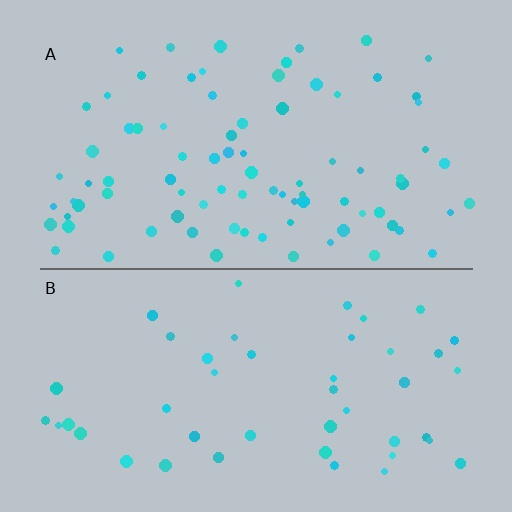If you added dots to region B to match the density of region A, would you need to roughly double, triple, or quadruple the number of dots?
Approximately double.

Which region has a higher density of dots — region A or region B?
A (the top).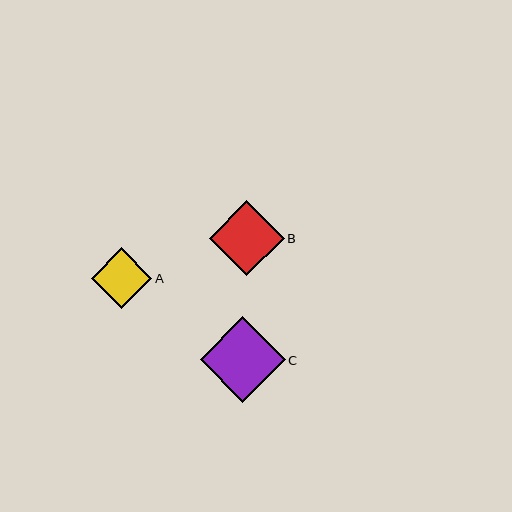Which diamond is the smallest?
Diamond A is the smallest with a size of approximately 60 pixels.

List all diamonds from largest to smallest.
From largest to smallest: C, B, A.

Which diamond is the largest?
Diamond C is the largest with a size of approximately 85 pixels.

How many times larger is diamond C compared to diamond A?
Diamond C is approximately 1.4 times the size of diamond A.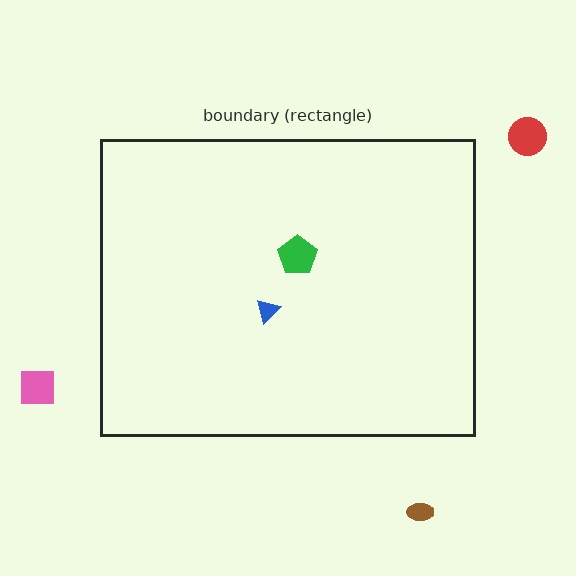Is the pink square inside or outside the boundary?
Outside.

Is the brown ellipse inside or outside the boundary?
Outside.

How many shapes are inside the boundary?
2 inside, 3 outside.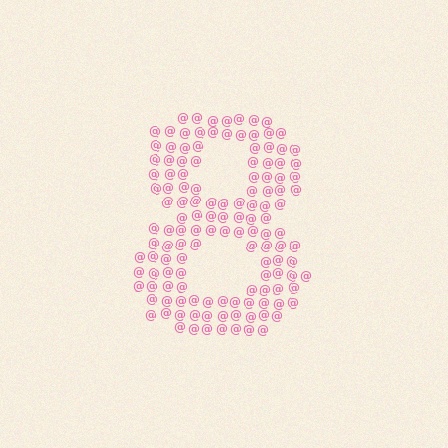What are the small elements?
The small elements are at signs.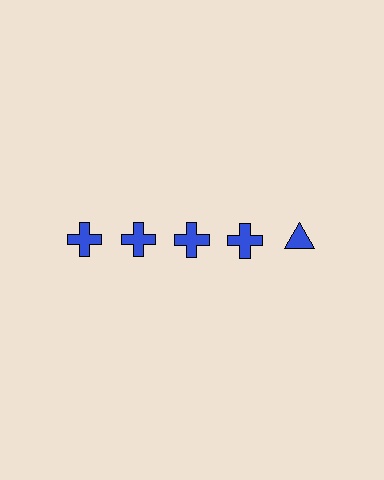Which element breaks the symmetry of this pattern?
The blue triangle in the top row, rightmost column breaks the symmetry. All other shapes are blue crosses.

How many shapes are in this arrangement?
There are 5 shapes arranged in a grid pattern.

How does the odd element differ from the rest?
It has a different shape: triangle instead of cross.